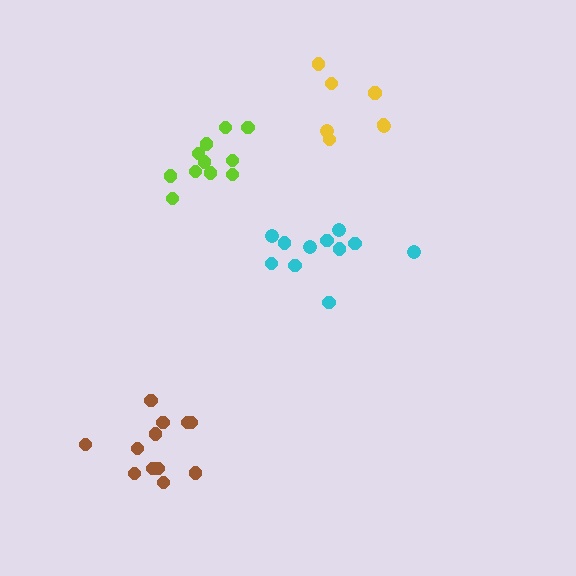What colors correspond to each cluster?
The clusters are colored: lime, cyan, brown, yellow.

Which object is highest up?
The yellow cluster is topmost.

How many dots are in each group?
Group 1: 11 dots, Group 2: 11 dots, Group 3: 12 dots, Group 4: 8 dots (42 total).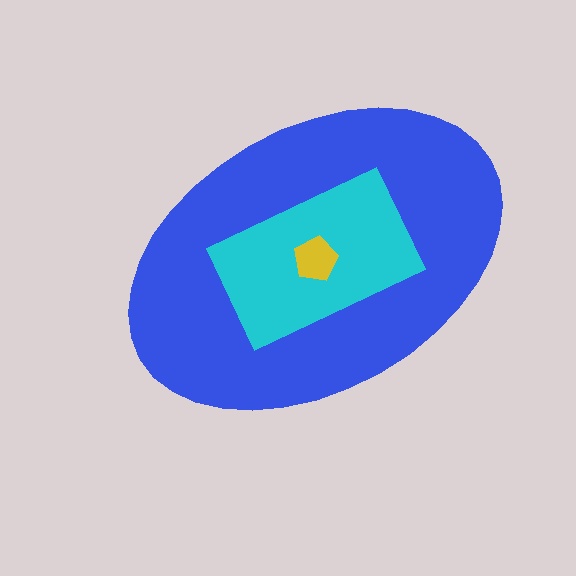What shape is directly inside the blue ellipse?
The cyan rectangle.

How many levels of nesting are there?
3.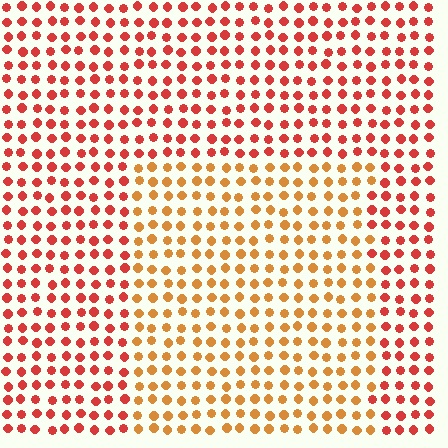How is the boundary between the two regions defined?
The boundary is defined purely by a slight shift in hue (about 32 degrees). Spacing, size, and orientation are identical on both sides.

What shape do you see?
I see a rectangle.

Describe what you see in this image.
The image is filled with small red elements in a uniform arrangement. A rectangle-shaped region is visible where the elements are tinted to a slightly different hue, forming a subtle color boundary.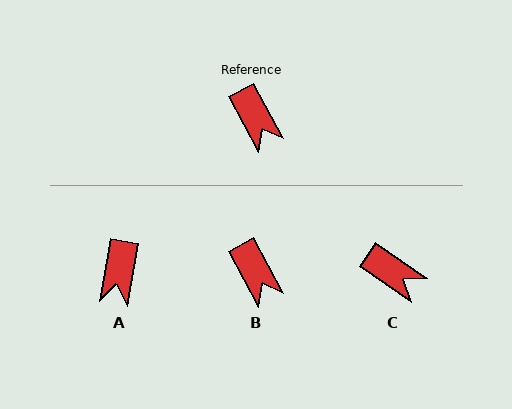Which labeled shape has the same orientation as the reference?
B.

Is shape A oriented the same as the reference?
No, it is off by about 39 degrees.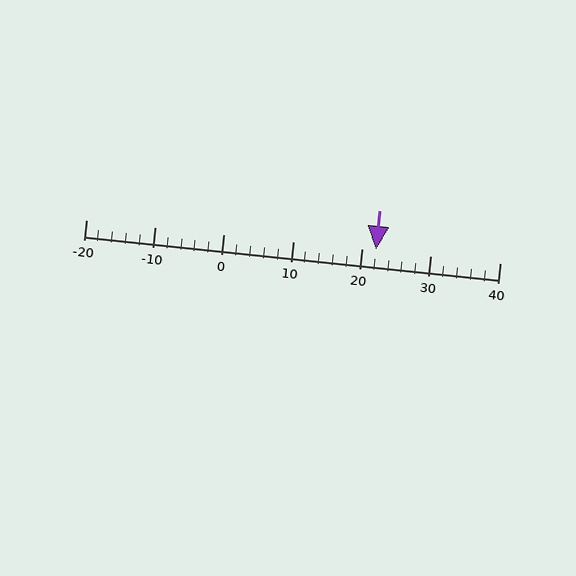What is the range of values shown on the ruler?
The ruler shows values from -20 to 40.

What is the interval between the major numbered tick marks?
The major tick marks are spaced 10 units apart.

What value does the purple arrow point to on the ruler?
The purple arrow points to approximately 22.